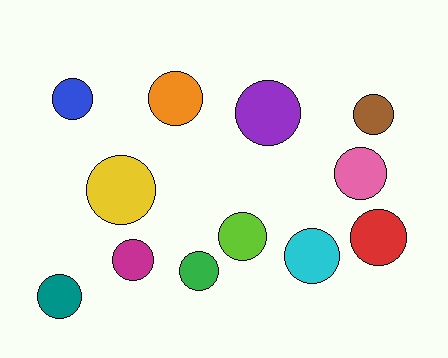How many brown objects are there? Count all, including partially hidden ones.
There is 1 brown object.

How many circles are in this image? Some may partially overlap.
There are 12 circles.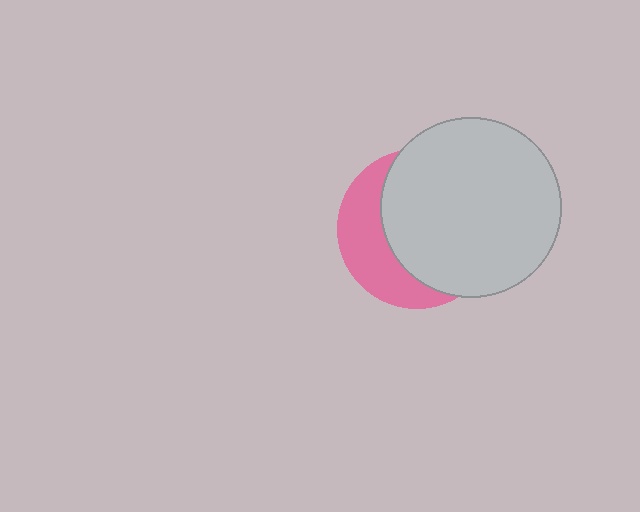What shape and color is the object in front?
The object in front is a light gray circle.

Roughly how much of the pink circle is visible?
A small part of it is visible (roughly 35%).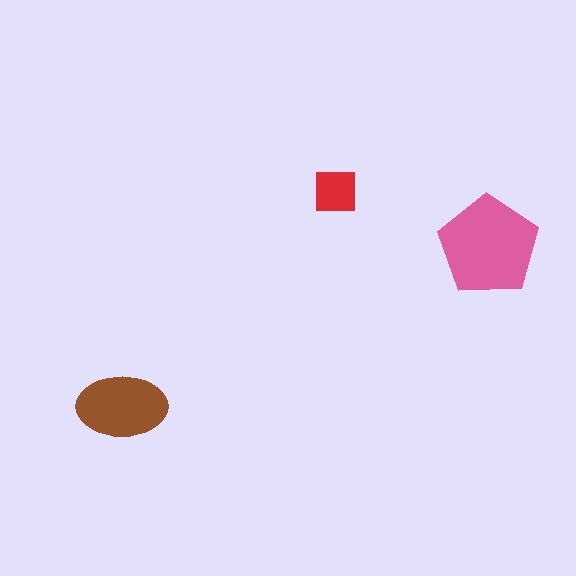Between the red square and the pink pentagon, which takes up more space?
The pink pentagon.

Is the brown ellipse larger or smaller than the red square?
Larger.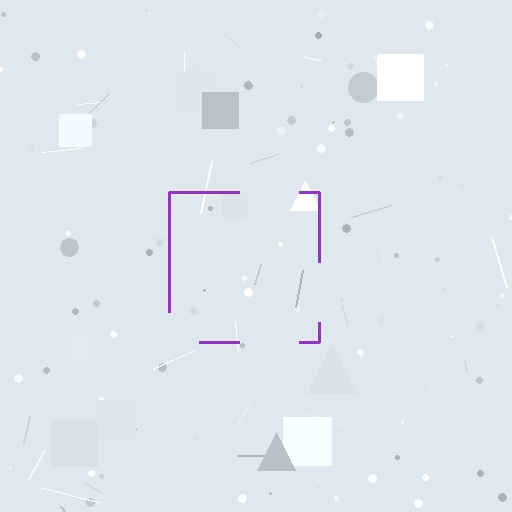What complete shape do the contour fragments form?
The contour fragments form a square.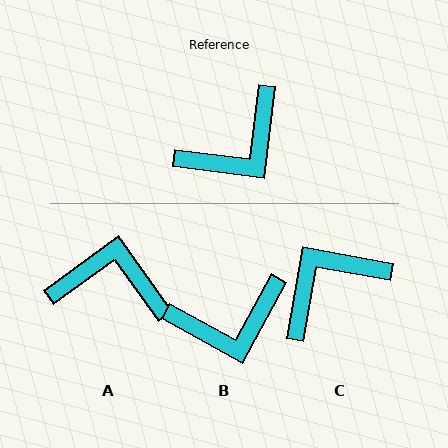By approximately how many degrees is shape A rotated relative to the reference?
Approximately 133 degrees counter-clockwise.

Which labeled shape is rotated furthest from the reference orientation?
C, about 177 degrees away.